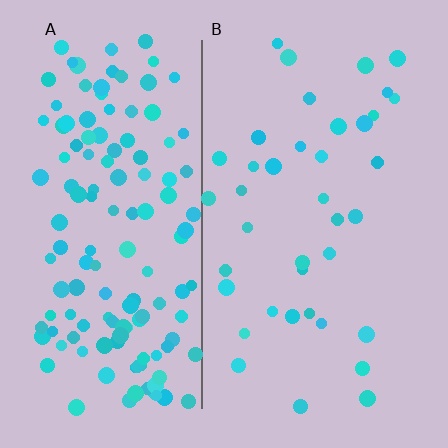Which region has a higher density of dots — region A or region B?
A (the left).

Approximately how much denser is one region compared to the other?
Approximately 3.5× — region A over region B.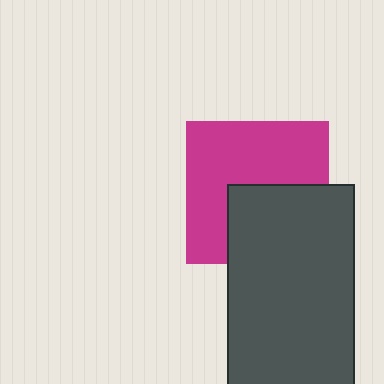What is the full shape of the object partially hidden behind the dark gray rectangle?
The partially hidden object is a magenta square.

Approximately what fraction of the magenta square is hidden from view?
Roughly 40% of the magenta square is hidden behind the dark gray rectangle.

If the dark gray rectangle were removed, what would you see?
You would see the complete magenta square.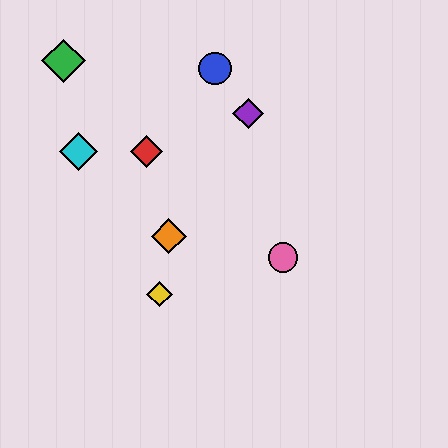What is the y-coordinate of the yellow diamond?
The yellow diamond is at y≈294.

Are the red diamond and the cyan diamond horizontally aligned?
Yes, both are at y≈152.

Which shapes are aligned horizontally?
The red diamond, the cyan diamond are aligned horizontally.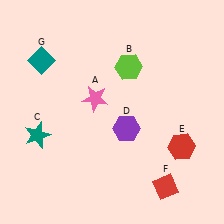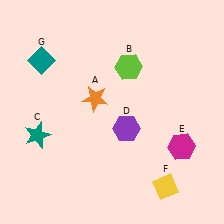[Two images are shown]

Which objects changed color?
A changed from pink to orange. E changed from red to magenta. F changed from red to yellow.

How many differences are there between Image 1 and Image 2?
There are 3 differences between the two images.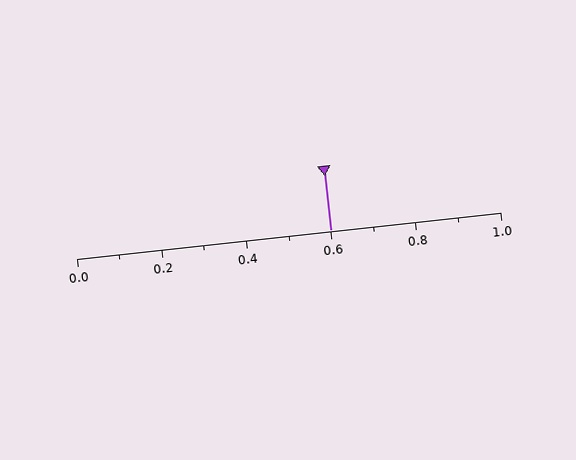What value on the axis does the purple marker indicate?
The marker indicates approximately 0.6.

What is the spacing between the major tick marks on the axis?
The major ticks are spaced 0.2 apart.